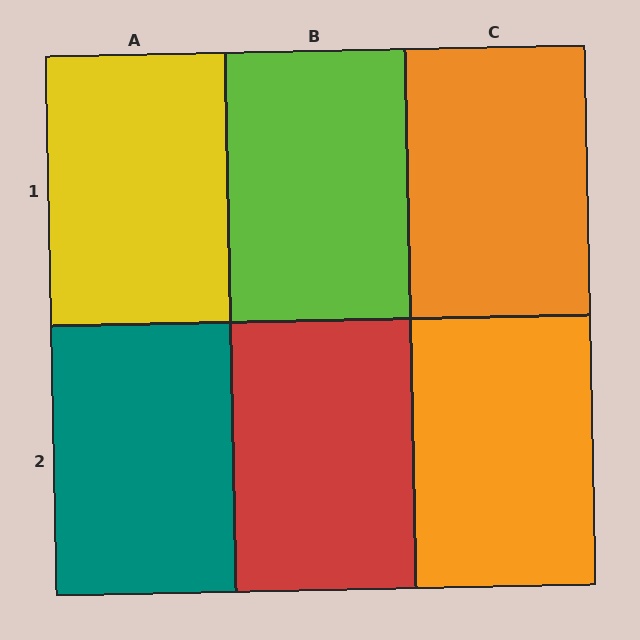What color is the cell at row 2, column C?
Orange.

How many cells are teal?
1 cell is teal.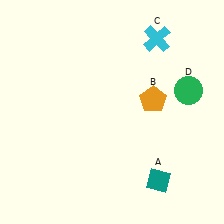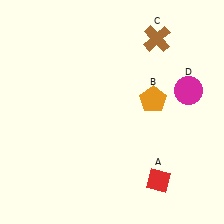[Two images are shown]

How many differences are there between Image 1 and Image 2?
There are 3 differences between the two images.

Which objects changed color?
A changed from teal to red. C changed from cyan to brown. D changed from green to magenta.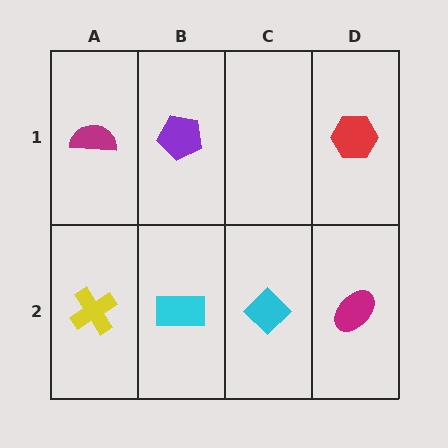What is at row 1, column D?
A red hexagon.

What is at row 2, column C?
A cyan diamond.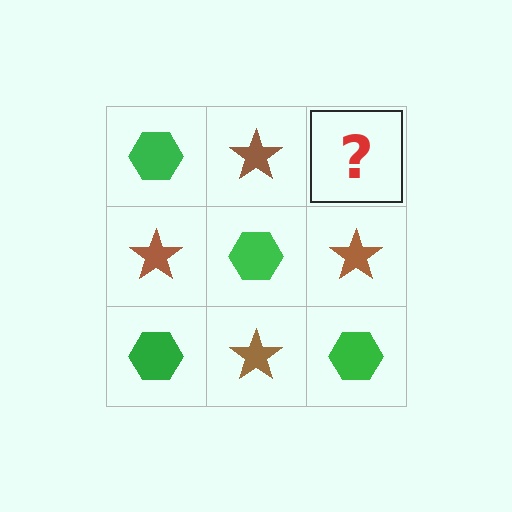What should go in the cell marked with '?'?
The missing cell should contain a green hexagon.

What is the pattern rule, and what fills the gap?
The rule is that it alternates green hexagon and brown star in a checkerboard pattern. The gap should be filled with a green hexagon.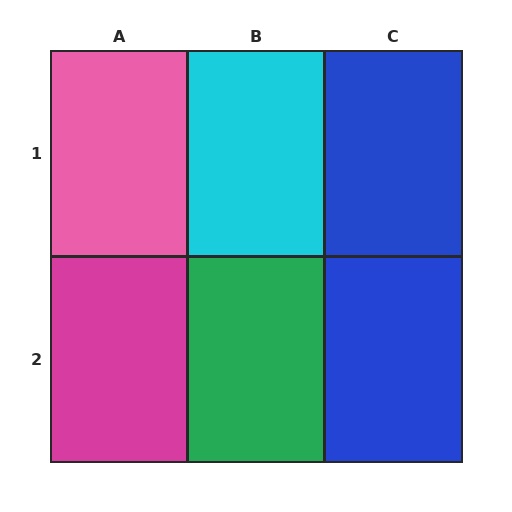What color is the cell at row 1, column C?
Blue.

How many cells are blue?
2 cells are blue.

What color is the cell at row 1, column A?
Pink.